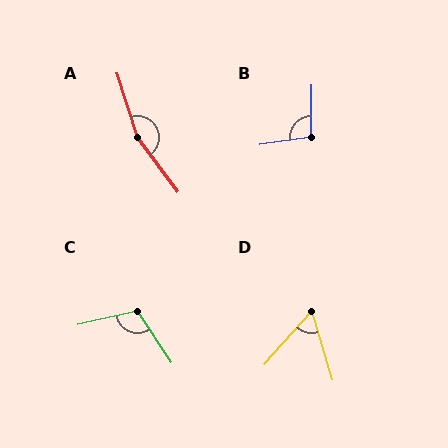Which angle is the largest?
A, at approximately 161 degrees.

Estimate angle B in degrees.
Approximately 99 degrees.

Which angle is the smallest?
D, at approximately 58 degrees.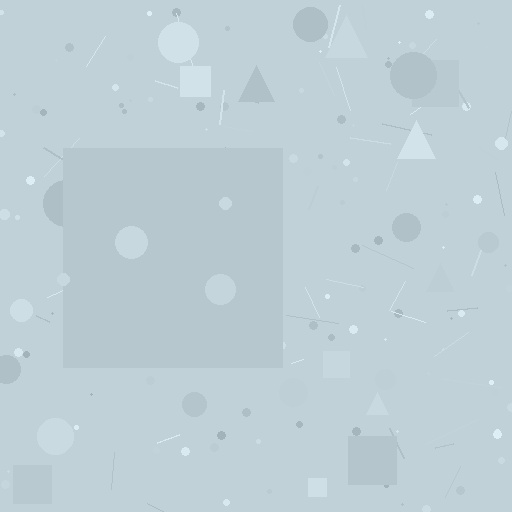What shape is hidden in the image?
A square is hidden in the image.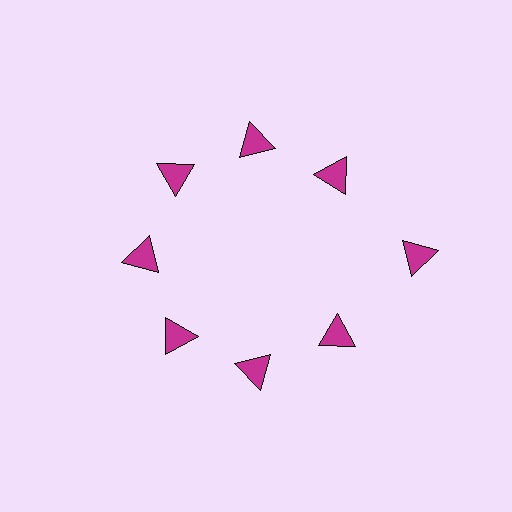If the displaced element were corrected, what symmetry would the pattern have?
It would have 8-fold rotational symmetry — the pattern would map onto itself every 45 degrees.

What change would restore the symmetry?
The symmetry would be restored by moving it inward, back onto the ring so that all 8 triangles sit at equal angles and equal distance from the center.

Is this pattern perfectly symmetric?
No. The 8 magenta triangles are arranged in a ring, but one element near the 3 o'clock position is pushed outward from the center, breaking the 8-fold rotational symmetry.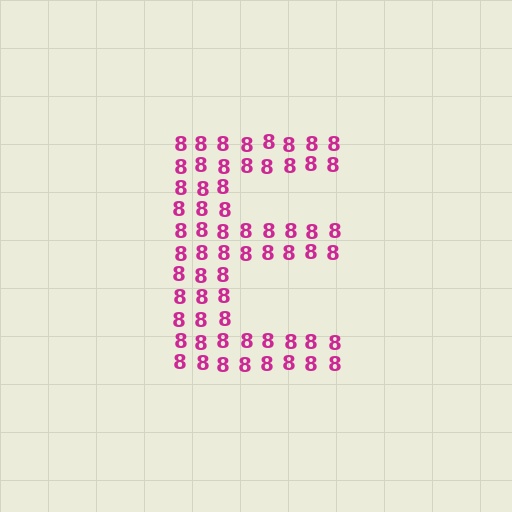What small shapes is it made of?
It is made of small digit 8's.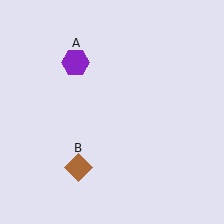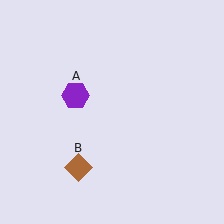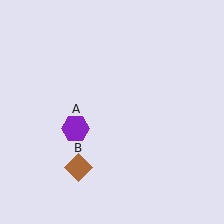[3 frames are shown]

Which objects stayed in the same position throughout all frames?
Brown diamond (object B) remained stationary.